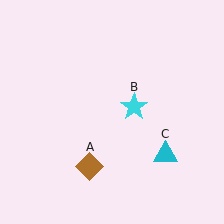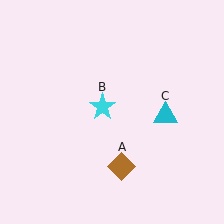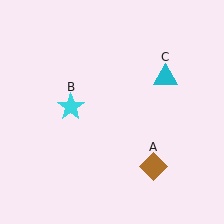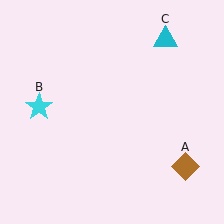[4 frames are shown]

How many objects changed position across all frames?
3 objects changed position: brown diamond (object A), cyan star (object B), cyan triangle (object C).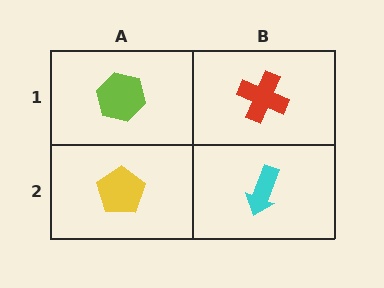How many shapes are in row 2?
2 shapes.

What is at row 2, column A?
A yellow pentagon.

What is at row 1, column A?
A lime hexagon.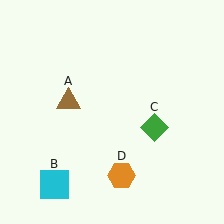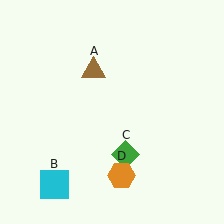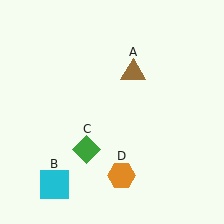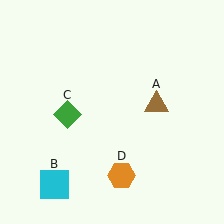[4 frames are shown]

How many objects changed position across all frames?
2 objects changed position: brown triangle (object A), green diamond (object C).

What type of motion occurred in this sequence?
The brown triangle (object A), green diamond (object C) rotated clockwise around the center of the scene.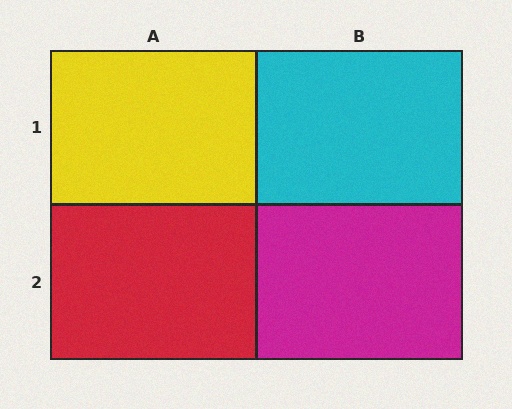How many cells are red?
1 cell is red.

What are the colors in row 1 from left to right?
Yellow, cyan.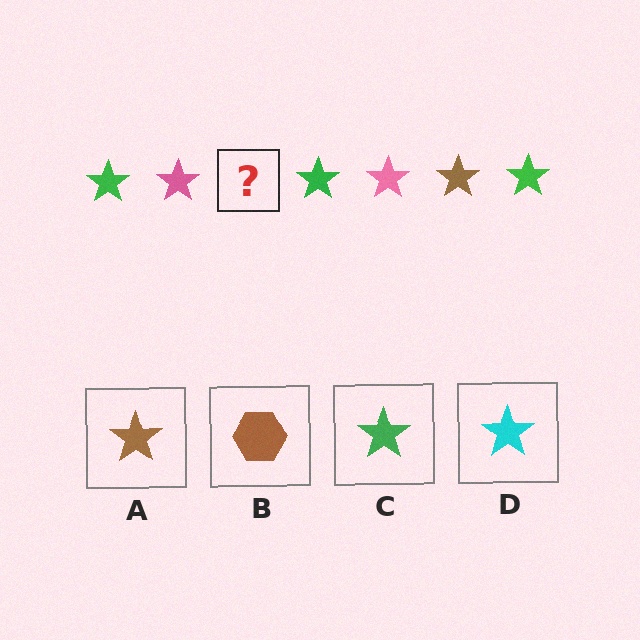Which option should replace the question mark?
Option A.